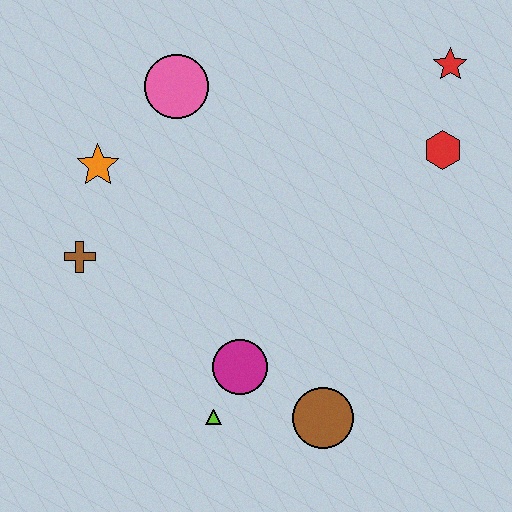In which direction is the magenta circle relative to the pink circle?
The magenta circle is below the pink circle.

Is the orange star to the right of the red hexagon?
No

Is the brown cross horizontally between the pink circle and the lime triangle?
No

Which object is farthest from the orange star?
The red star is farthest from the orange star.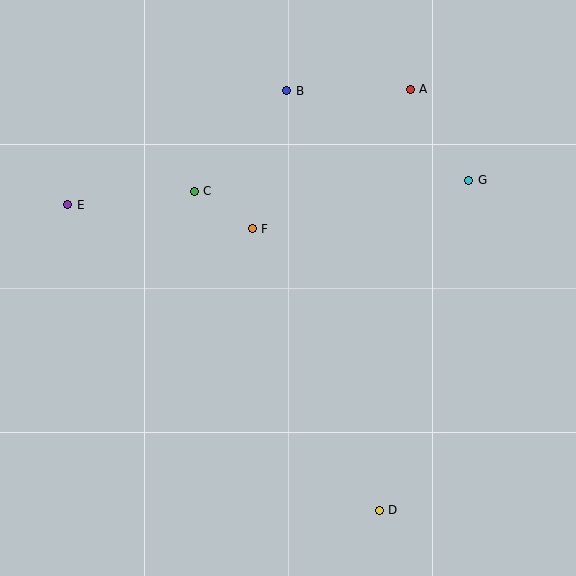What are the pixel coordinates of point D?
Point D is at (379, 510).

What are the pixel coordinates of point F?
Point F is at (252, 229).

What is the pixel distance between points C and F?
The distance between C and F is 69 pixels.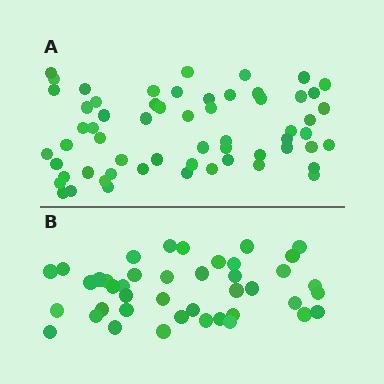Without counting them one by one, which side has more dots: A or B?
Region A (the top region) has more dots.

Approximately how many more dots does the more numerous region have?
Region A has approximately 20 more dots than region B.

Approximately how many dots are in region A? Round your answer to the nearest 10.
About 60 dots.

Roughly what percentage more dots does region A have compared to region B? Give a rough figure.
About 45% more.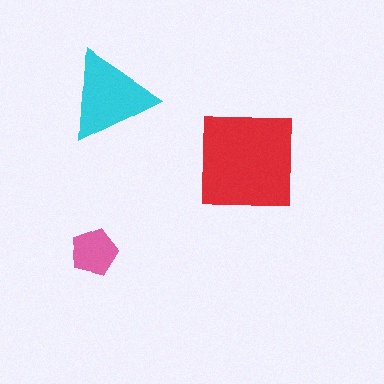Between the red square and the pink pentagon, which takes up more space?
The red square.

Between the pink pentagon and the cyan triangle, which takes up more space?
The cyan triangle.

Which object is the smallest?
The pink pentagon.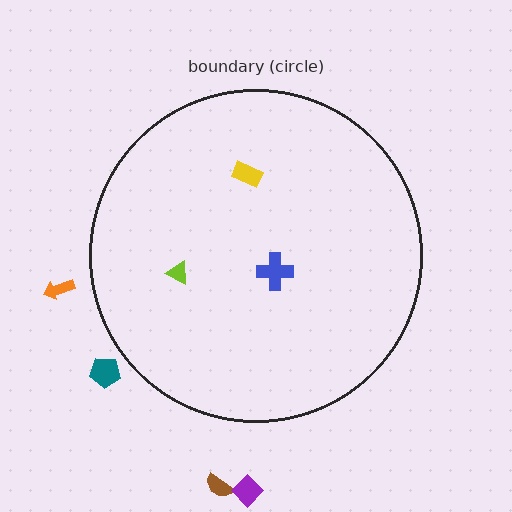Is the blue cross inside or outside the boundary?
Inside.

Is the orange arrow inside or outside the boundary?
Outside.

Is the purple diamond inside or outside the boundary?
Outside.